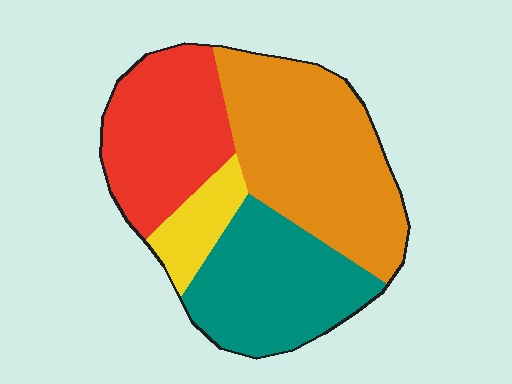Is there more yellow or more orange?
Orange.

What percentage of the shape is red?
Red covers roughly 25% of the shape.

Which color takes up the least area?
Yellow, at roughly 10%.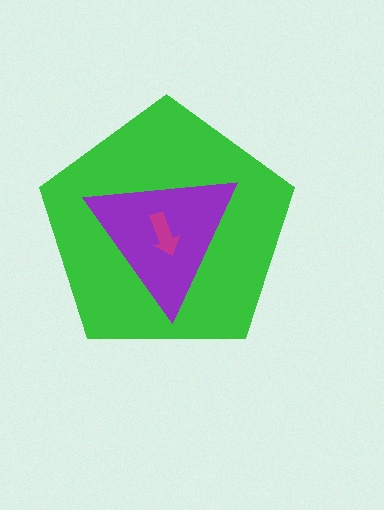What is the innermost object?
The magenta arrow.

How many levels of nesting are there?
3.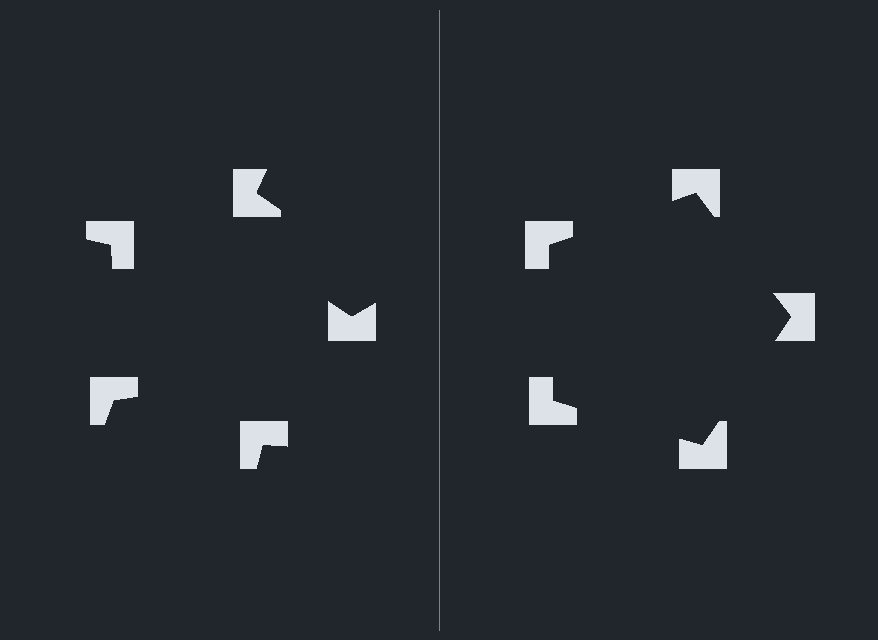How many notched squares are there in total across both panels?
10 — 5 on each side.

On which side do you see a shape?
An illusory pentagon appears on the right side. On the left side the wedge cuts are rotated, so no coherent shape forms.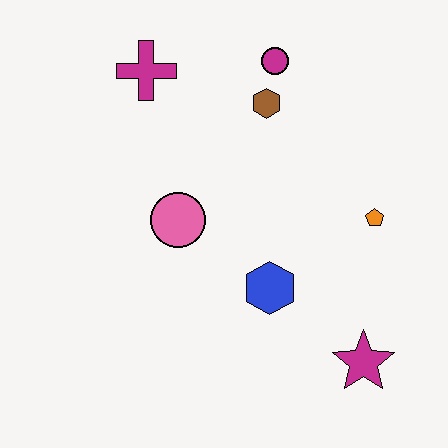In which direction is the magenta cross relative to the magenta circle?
The magenta cross is to the left of the magenta circle.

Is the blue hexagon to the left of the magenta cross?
No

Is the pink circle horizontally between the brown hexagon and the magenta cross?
Yes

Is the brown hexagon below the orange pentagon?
No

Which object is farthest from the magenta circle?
The magenta star is farthest from the magenta circle.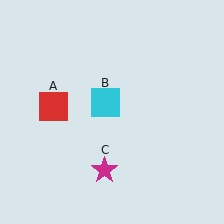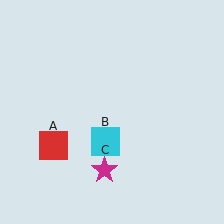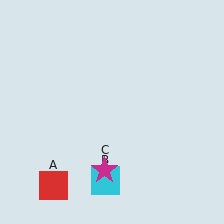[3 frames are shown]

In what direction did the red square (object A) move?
The red square (object A) moved down.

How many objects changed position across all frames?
2 objects changed position: red square (object A), cyan square (object B).